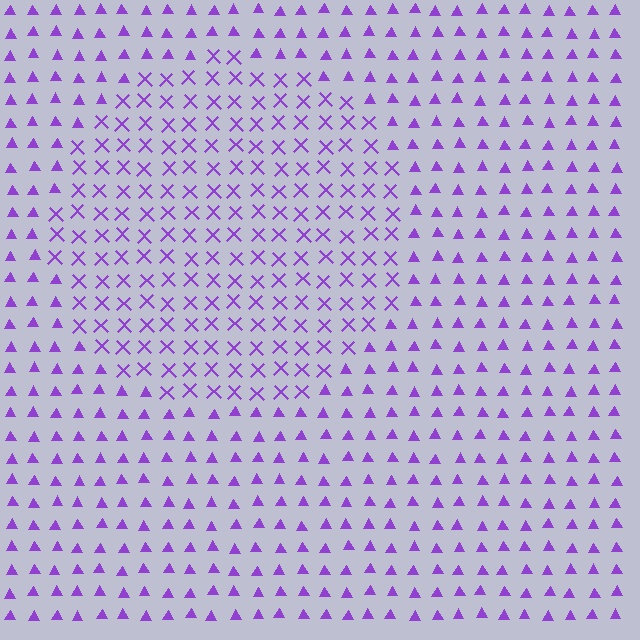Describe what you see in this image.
The image is filled with small purple elements arranged in a uniform grid. A circle-shaped region contains X marks, while the surrounding area contains triangles. The boundary is defined purely by the change in element shape.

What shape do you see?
I see a circle.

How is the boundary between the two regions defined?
The boundary is defined by a change in element shape: X marks inside vs. triangles outside. All elements share the same color and spacing.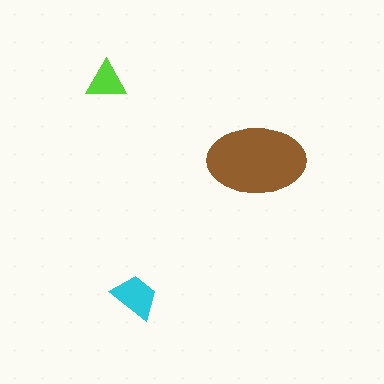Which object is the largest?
The brown ellipse.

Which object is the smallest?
The lime triangle.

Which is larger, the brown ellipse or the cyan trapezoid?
The brown ellipse.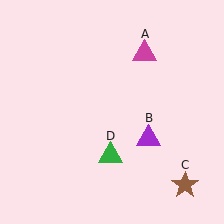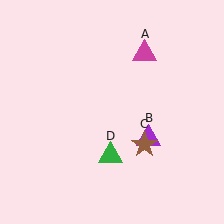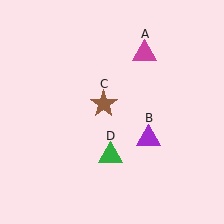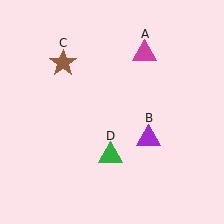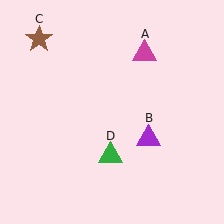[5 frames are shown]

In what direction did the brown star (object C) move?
The brown star (object C) moved up and to the left.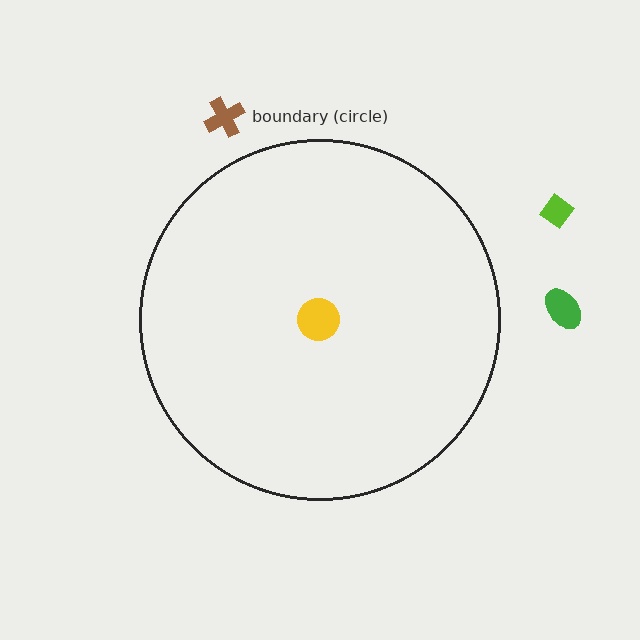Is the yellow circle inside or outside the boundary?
Inside.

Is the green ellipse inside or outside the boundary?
Outside.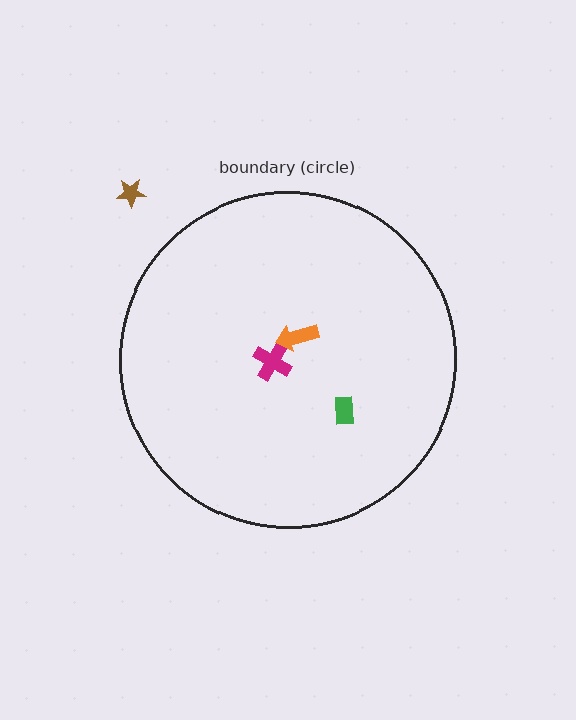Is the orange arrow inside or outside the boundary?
Inside.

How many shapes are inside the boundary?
3 inside, 1 outside.